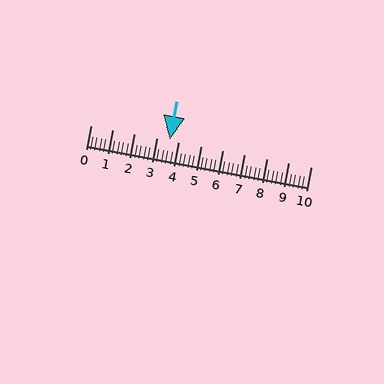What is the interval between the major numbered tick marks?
The major tick marks are spaced 1 units apart.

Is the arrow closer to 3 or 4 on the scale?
The arrow is closer to 4.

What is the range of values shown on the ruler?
The ruler shows values from 0 to 10.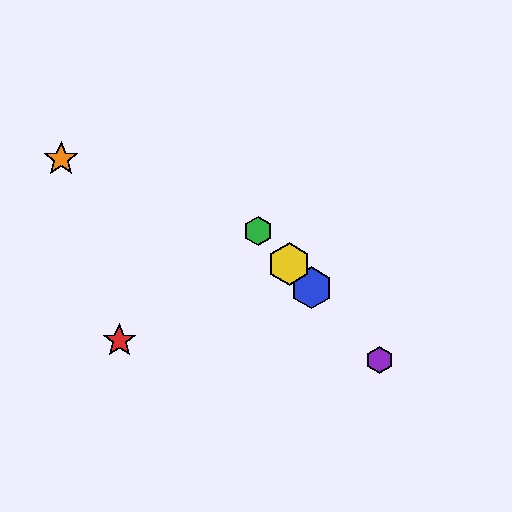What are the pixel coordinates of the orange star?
The orange star is at (61, 159).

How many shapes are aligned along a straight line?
4 shapes (the blue hexagon, the green hexagon, the yellow hexagon, the purple hexagon) are aligned along a straight line.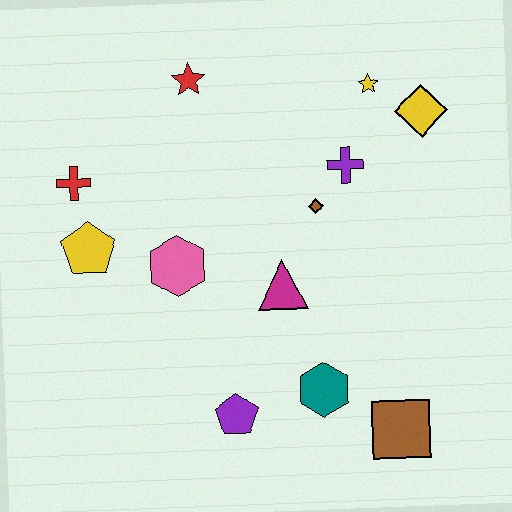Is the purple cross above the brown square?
Yes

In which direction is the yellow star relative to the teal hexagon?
The yellow star is above the teal hexagon.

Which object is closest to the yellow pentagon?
The red cross is closest to the yellow pentagon.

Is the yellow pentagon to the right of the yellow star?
No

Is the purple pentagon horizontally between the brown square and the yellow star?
No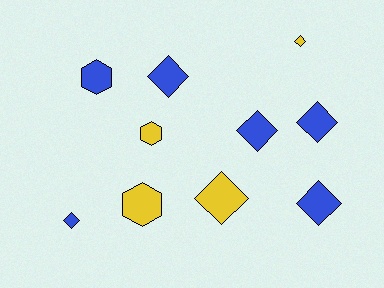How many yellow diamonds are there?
There are 2 yellow diamonds.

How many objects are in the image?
There are 10 objects.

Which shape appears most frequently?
Diamond, with 7 objects.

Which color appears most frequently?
Blue, with 6 objects.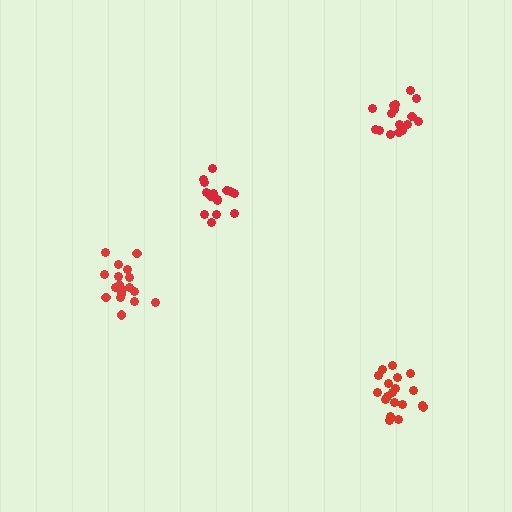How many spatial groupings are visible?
There are 4 spatial groupings.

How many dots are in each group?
Group 1: 15 dots, Group 2: 20 dots, Group 3: 19 dots, Group 4: 16 dots (70 total).